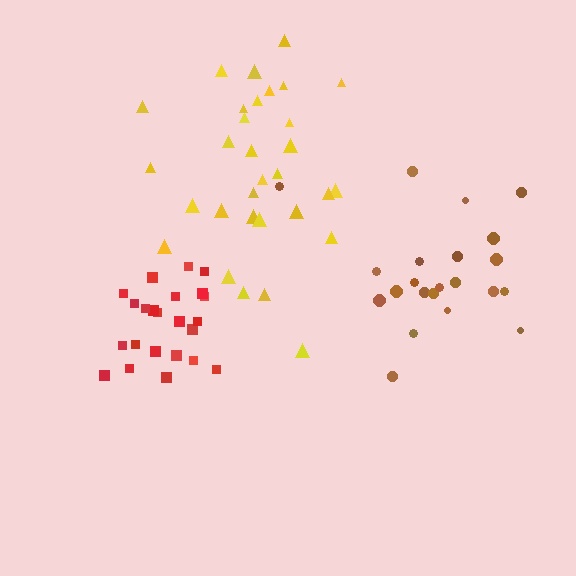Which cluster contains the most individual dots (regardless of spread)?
Yellow (31).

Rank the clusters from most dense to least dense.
red, yellow, brown.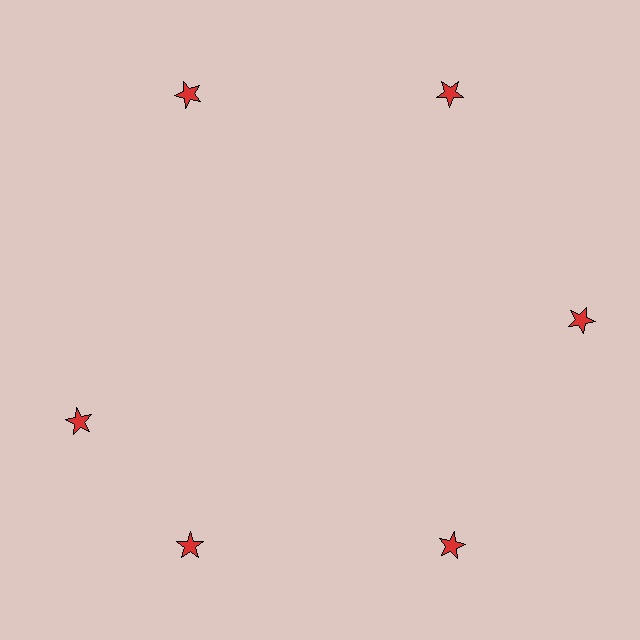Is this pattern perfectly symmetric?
No. The 6 red stars are arranged in a ring, but one element near the 9 o'clock position is rotated out of alignment along the ring, breaking the 6-fold rotational symmetry.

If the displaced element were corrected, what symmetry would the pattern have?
It would have 6-fold rotational symmetry — the pattern would map onto itself every 60 degrees.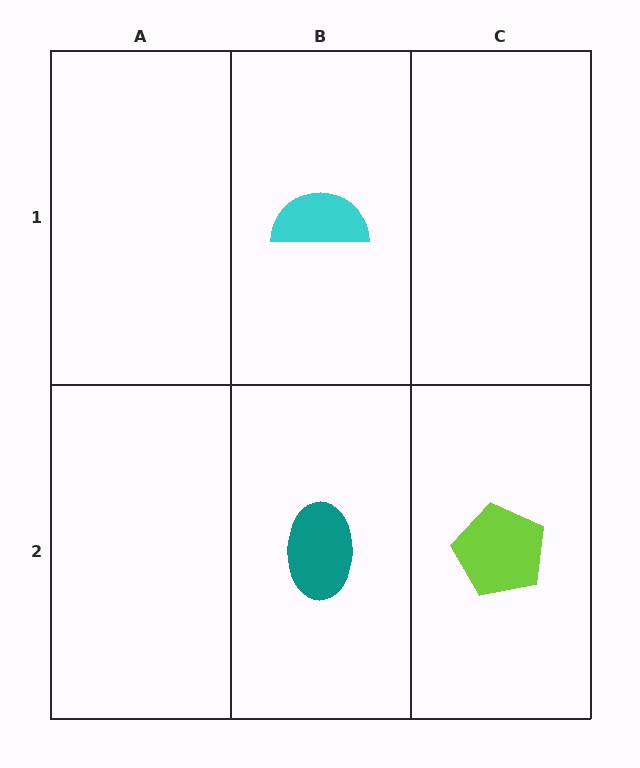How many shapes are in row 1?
1 shape.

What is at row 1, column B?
A cyan semicircle.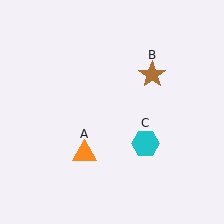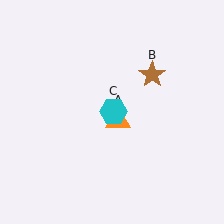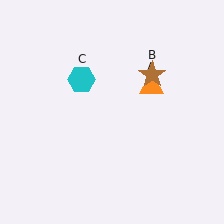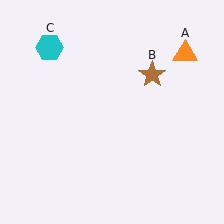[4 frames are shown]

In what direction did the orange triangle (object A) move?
The orange triangle (object A) moved up and to the right.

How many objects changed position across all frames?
2 objects changed position: orange triangle (object A), cyan hexagon (object C).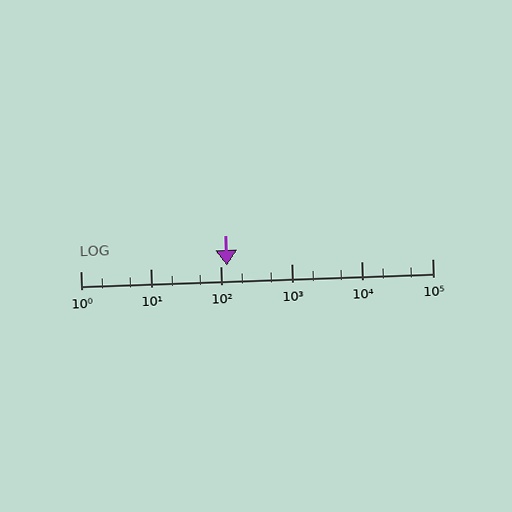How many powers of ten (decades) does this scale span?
The scale spans 5 decades, from 1 to 100000.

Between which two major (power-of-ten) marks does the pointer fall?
The pointer is between 100 and 1000.